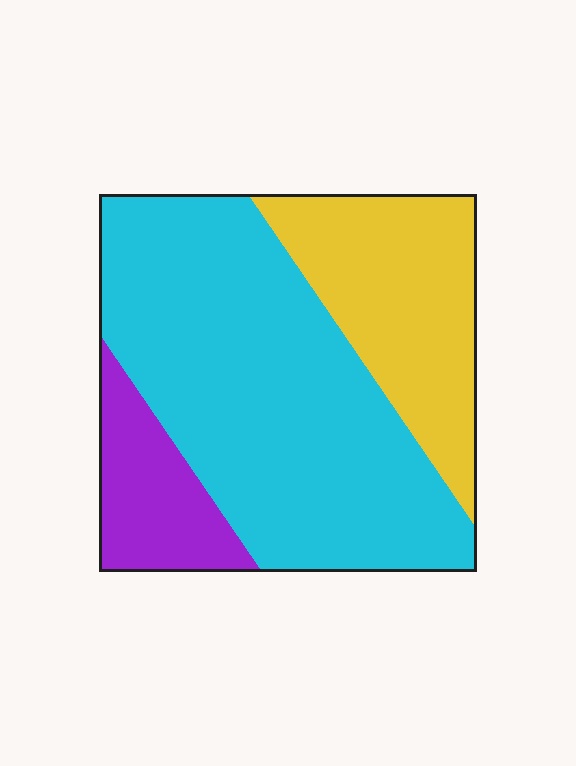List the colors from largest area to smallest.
From largest to smallest: cyan, yellow, purple.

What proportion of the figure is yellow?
Yellow takes up about one quarter (1/4) of the figure.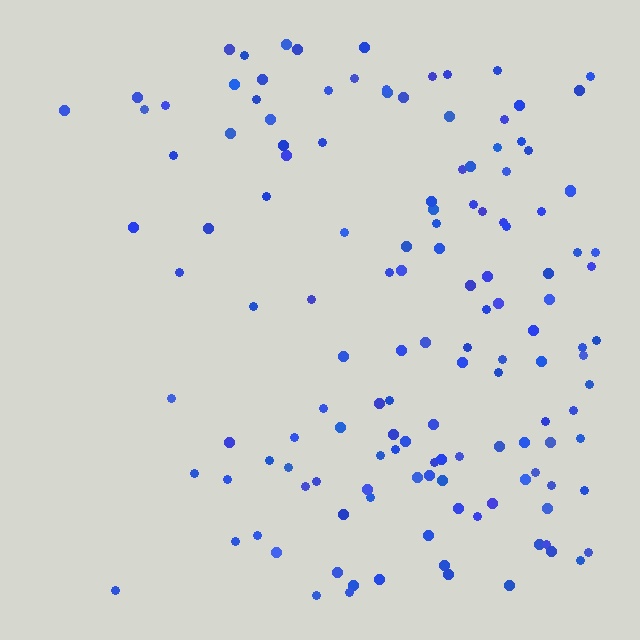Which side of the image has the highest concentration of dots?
The right.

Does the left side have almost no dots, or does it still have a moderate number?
Still a moderate number, just noticeably fewer than the right.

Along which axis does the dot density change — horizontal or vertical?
Horizontal.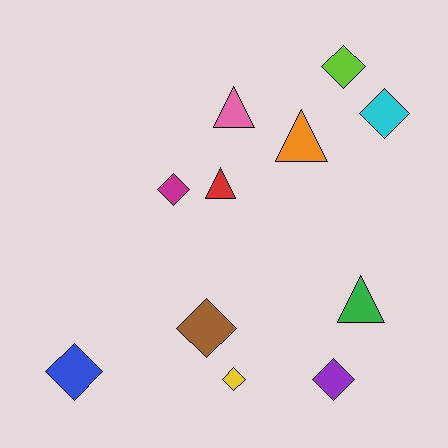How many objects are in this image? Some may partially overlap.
There are 11 objects.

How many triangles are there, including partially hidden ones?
There are 4 triangles.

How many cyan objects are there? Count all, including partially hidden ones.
There is 1 cyan object.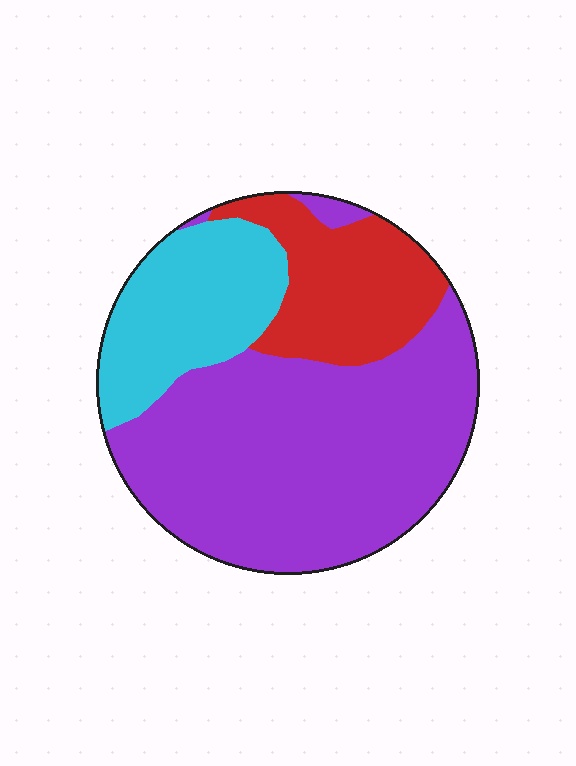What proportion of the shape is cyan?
Cyan takes up about one fifth (1/5) of the shape.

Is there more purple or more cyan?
Purple.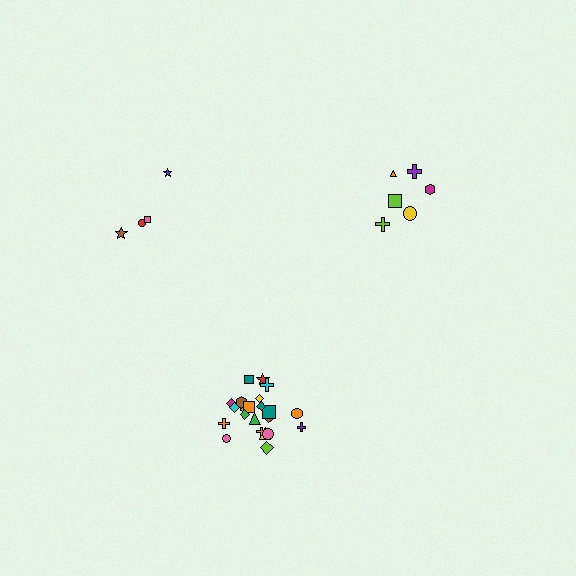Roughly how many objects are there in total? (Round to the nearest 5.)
Roughly 30 objects in total.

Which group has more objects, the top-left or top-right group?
The top-right group.